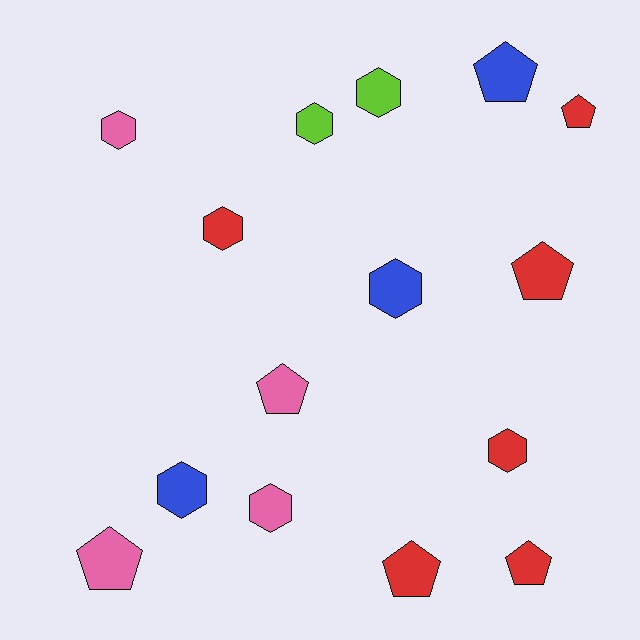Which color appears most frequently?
Red, with 6 objects.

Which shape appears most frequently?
Hexagon, with 8 objects.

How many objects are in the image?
There are 15 objects.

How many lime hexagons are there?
There are 2 lime hexagons.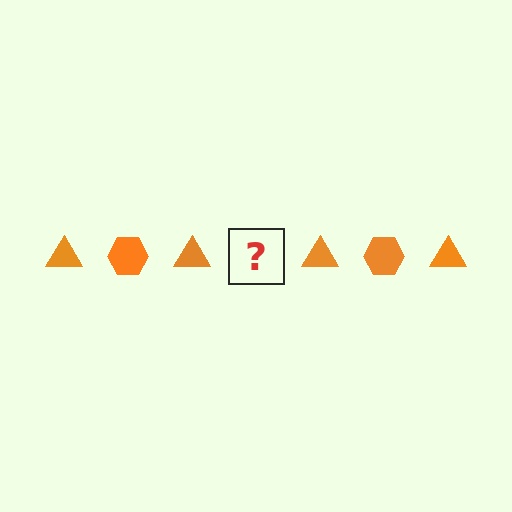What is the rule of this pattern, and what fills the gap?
The rule is that the pattern cycles through triangle, hexagon shapes in orange. The gap should be filled with an orange hexagon.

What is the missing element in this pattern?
The missing element is an orange hexagon.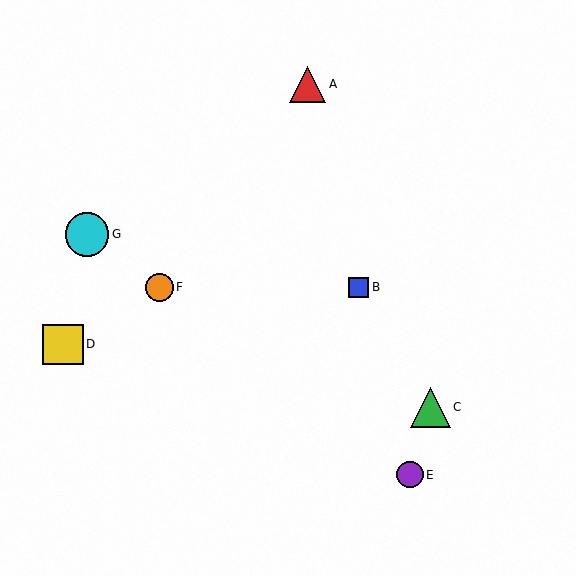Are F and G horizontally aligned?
No, F is at y≈287 and G is at y≈234.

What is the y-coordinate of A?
Object A is at y≈84.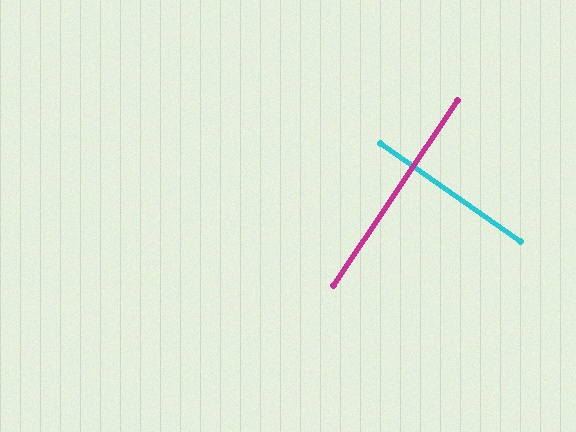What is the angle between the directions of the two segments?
Approximately 89 degrees.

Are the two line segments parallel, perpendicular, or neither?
Perpendicular — they meet at approximately 89°.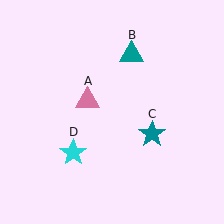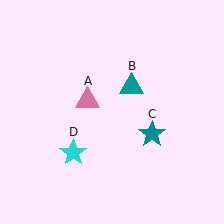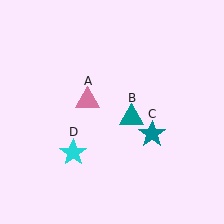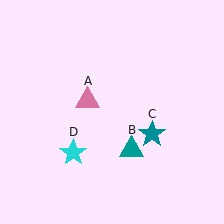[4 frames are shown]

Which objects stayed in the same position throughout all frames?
Pink triangle (object A) and teal star (object C) and cyan star (object D) remained stationary.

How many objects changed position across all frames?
1 object changed position: teal triangle (object B).